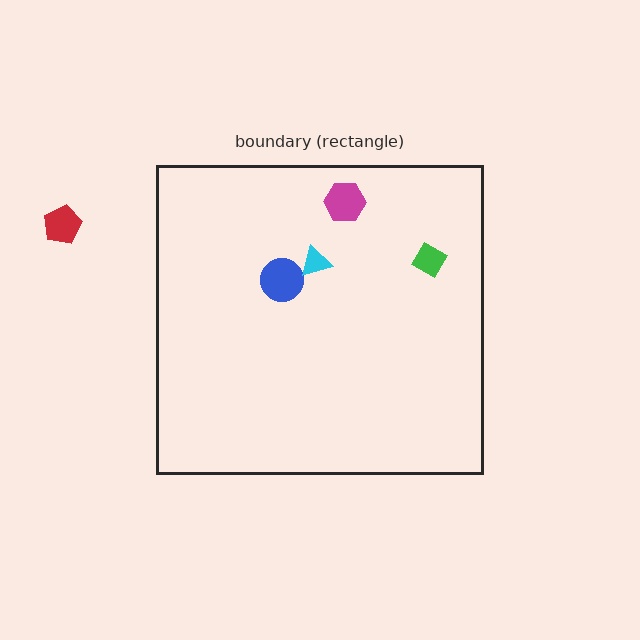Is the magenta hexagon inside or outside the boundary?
Inside.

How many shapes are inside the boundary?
4 inside, 1 outside.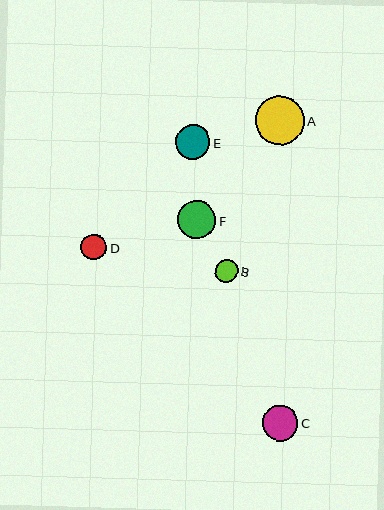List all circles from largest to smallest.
From largest to smallest: A, F, C, E, D, B.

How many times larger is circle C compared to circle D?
Circle C is approximately 1.4 times the size of circle D.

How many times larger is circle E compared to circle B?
Circle E is approximately 1.5 times the size of circle B.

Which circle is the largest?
Circle A is the largest with a size of approximately 49 pixels.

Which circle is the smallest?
Circle B is the smallest with a size of approximately 23 pixels.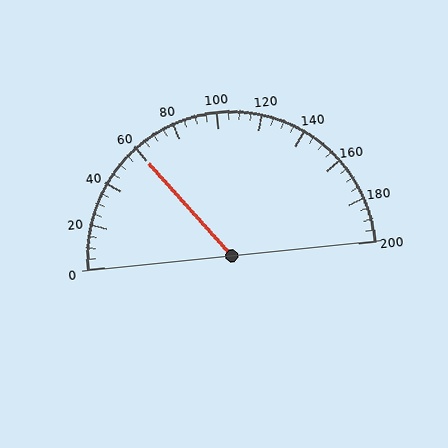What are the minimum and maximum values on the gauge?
The gauge ranges from 0 to 200.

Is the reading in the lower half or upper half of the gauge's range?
The reading is in the lower half of the range (0 to 200).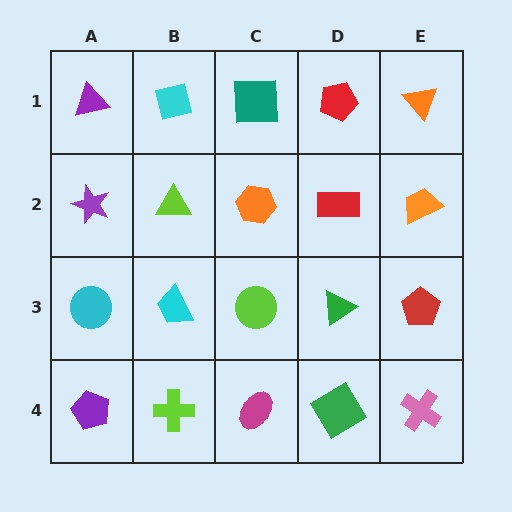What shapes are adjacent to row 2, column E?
An orange triangle (row 1, column E), a red pentagon (row 3, column E), a red rectangle (row 2, column D).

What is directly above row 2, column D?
A red pentagon.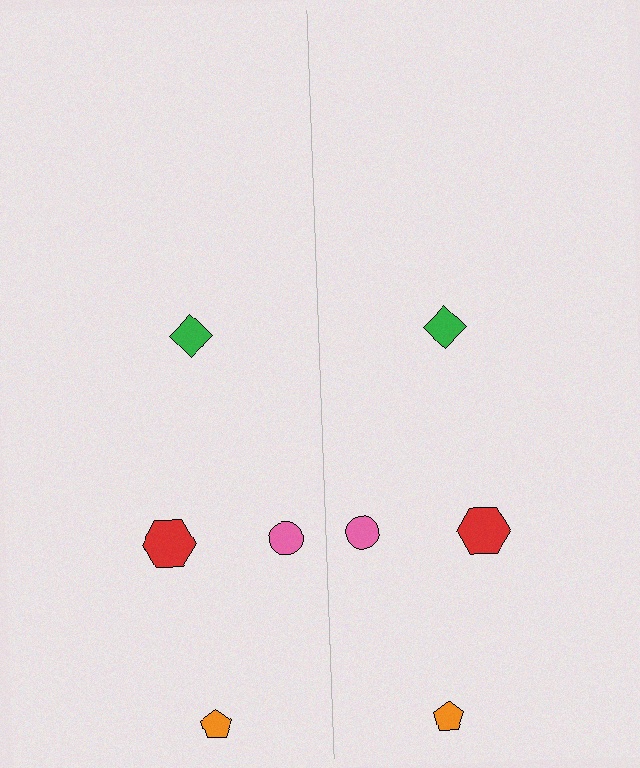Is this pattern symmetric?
Yes, this pattern has bilateral (reflection) symmetry.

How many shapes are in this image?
There are 8 shapes in this image.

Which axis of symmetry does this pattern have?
The pattern has a vertical axis of symmetry running through the center of the image.